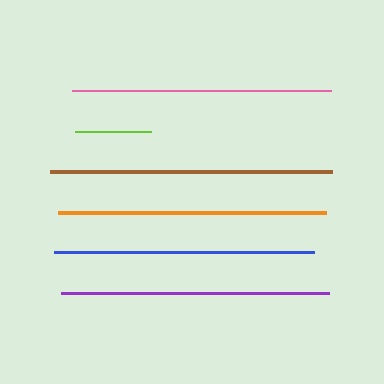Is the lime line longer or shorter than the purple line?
The purple line is longer than the lime line.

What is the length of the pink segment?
The pink segment is approximately 259 pixels long.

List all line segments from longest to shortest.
From longest to shortest: brown, orange, purple, blue, pink, lime.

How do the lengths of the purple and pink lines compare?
The purple and pink lines are approximately the same length.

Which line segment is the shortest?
The lime line is the shortest at approximately 76 pixels.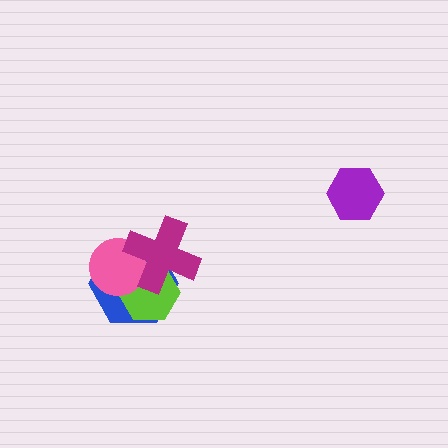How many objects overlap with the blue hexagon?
3 objects overlap with the blue hexagon.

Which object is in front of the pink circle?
The magenta cross is in front of the pink circle.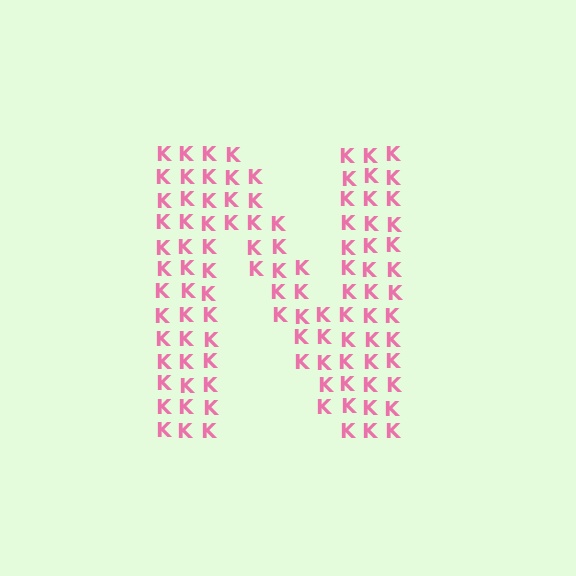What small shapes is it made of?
It is made of small letter K's.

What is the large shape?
The large shape is the letter N.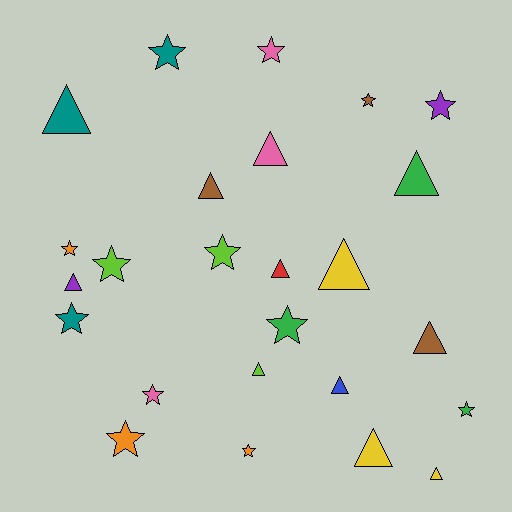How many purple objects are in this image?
There are 2 purple objects.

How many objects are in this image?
There are 25 objects.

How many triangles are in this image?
There are 12 triangles.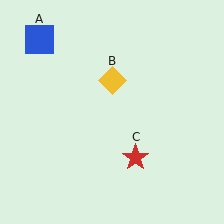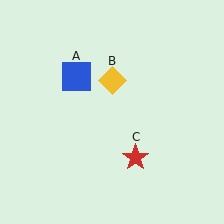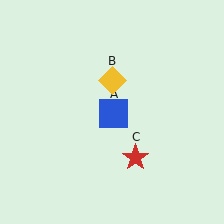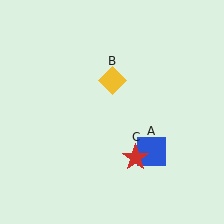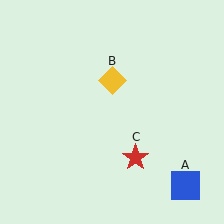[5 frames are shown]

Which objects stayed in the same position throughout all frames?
Yellow diamond (object B) and red star (object C) remained stationary.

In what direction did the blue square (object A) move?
The blue square (object A) moved down and to the right.